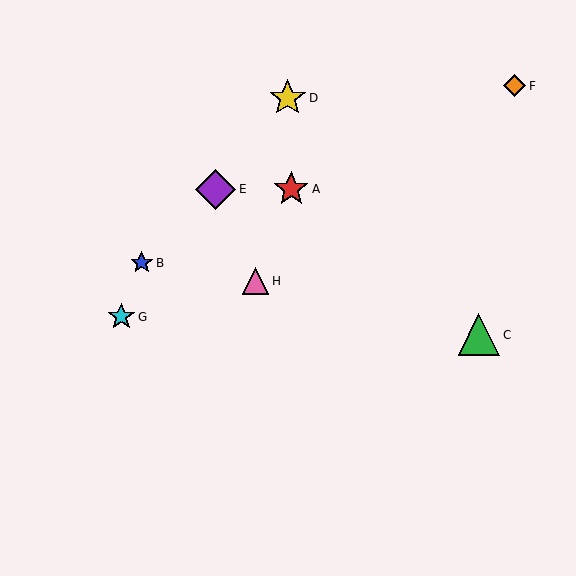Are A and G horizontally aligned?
No, A is at y≈189 and G is at y≈317.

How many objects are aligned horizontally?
2 objects (A, E) are aligned horizontally.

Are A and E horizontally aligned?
Yes, both are at y≈189.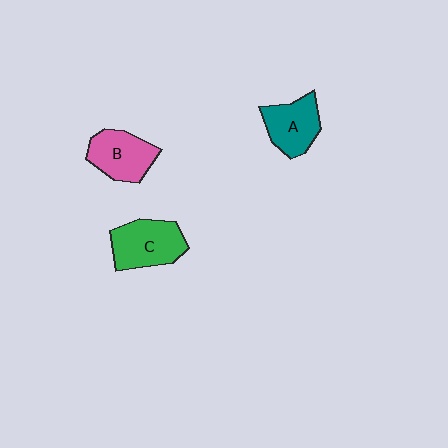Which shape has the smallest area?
Shape A (teal).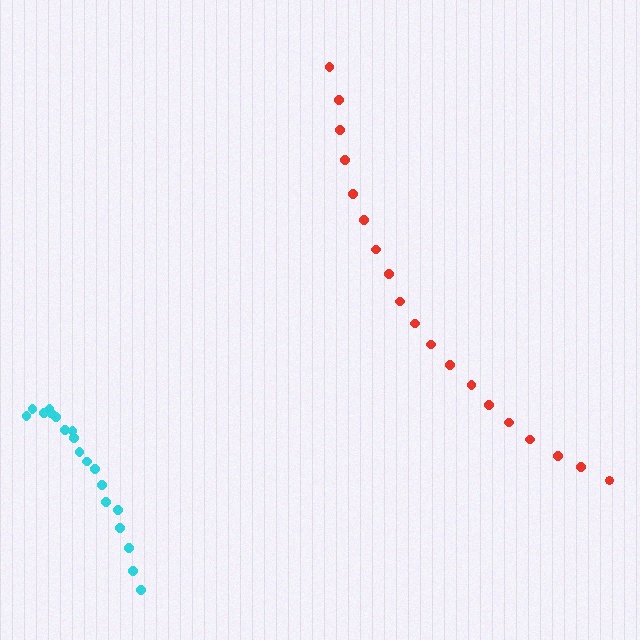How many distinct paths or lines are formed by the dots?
There are 2 distinct paths.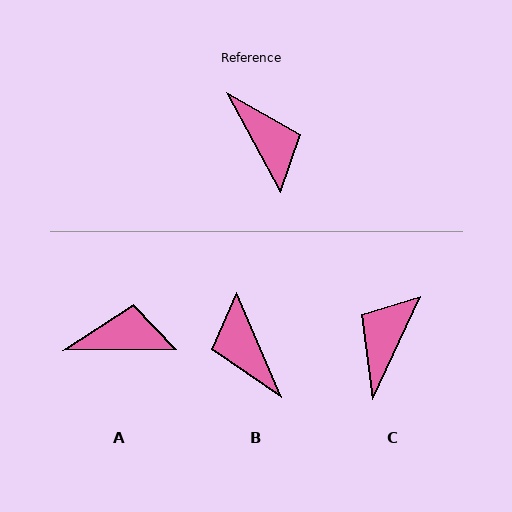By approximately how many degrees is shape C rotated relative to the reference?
Approximately 127 degrees counter-clockwise.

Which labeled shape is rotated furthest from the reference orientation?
B, about 175 degrees away.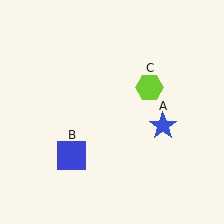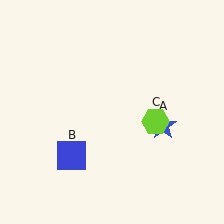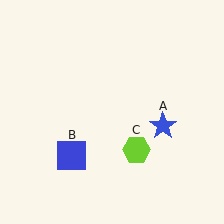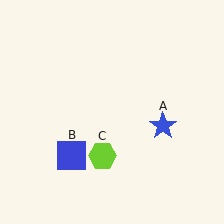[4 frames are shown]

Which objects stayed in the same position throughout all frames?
Blue star (object A) and blue square (object B) remained stationary.